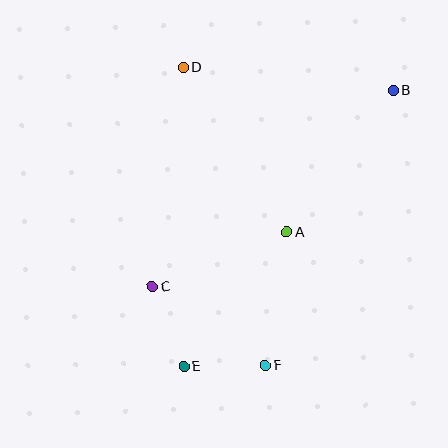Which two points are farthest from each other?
Points B and E are farthest from each other.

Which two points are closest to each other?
Points E and F are closest to each other.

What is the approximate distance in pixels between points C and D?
The distance between C and D is approximately 221 pixels.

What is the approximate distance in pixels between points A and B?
The distance between A and B is approximately 177 pixels.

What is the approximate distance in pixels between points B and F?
The distance between B and F is approximately 303 pixels.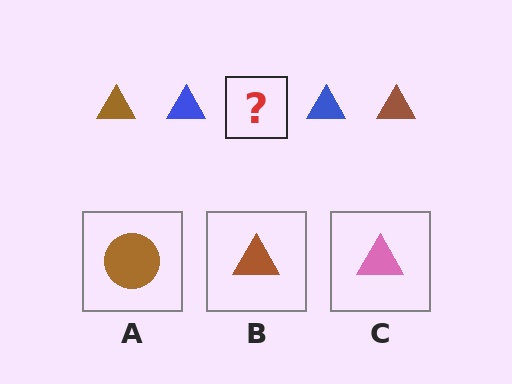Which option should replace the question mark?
Option B.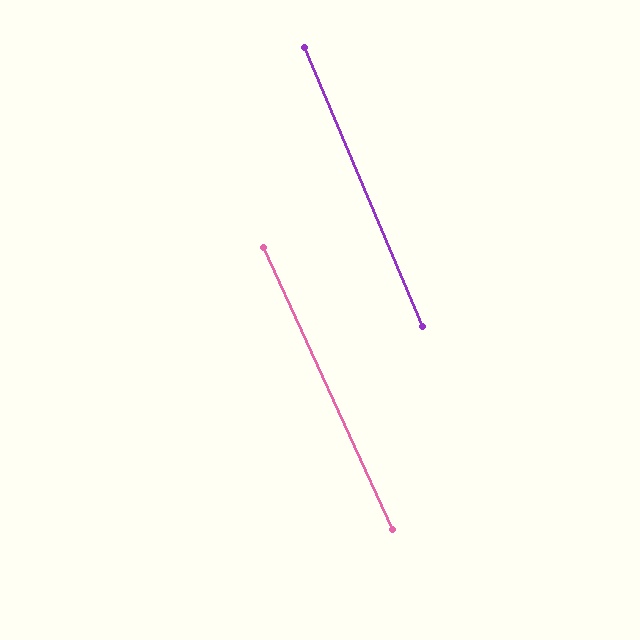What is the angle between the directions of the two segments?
Approximately 2 degrees.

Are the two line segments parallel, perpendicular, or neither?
Parallel — their directions differ by only 1.7°.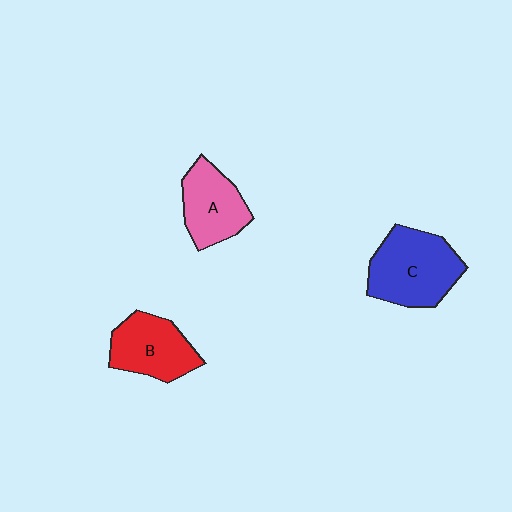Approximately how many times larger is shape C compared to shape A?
Approximately 1.4 times.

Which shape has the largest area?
Shape C (blue).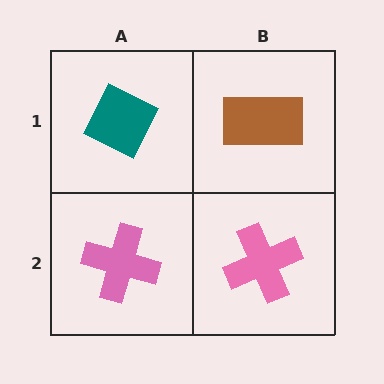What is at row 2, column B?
A pink cross.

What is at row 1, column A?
A teal diamond.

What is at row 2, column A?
A pink cross.